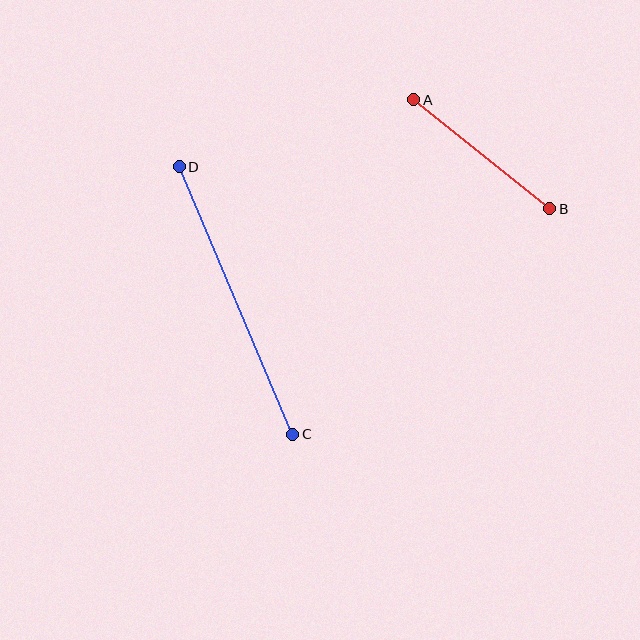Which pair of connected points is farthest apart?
Points C and D are farthest apart.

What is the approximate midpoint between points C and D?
The midpoint is at approximately (236, 301) pixels.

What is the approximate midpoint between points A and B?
The midpoint is at approximately (482, 154) pixels.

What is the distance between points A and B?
The distance is approximately 174 pixels.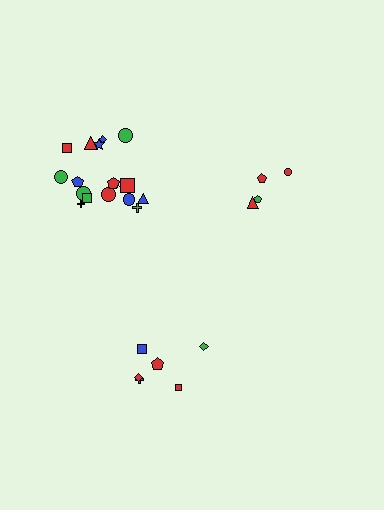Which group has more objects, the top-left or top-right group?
The top-left group.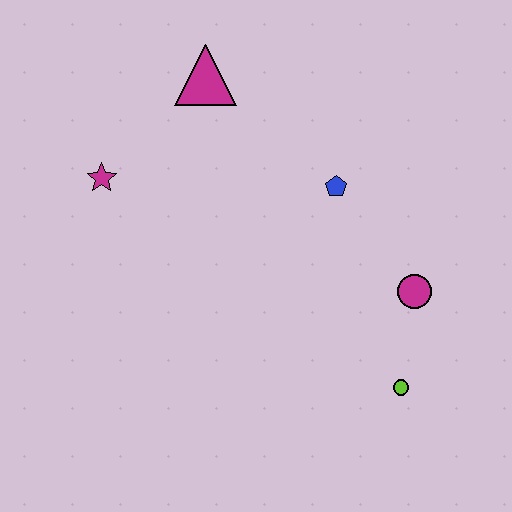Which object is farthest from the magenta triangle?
The lime circle is farthest from the magenta triangle.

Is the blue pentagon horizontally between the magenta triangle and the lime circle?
Yes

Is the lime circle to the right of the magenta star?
Yes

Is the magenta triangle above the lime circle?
Yes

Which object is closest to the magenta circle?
The lime circle is closest to the magenta circle.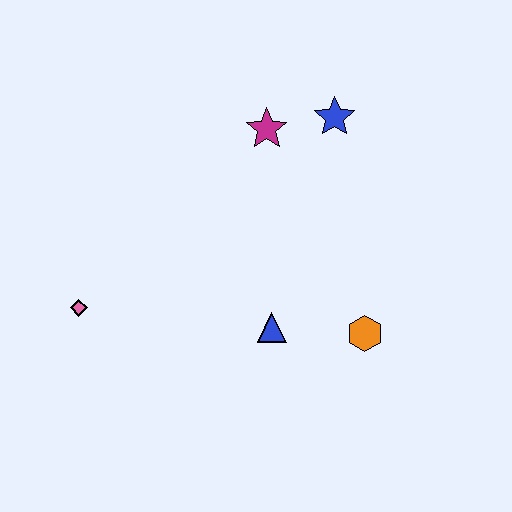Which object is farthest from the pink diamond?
The blue star is farthest from the pink diamond.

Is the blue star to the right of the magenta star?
Yes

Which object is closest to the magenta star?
The blue star is closest to the magenta star.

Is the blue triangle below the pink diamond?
Yes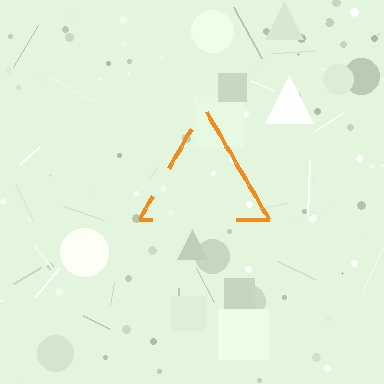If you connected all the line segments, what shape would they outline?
They would outline a triangle.